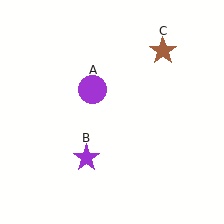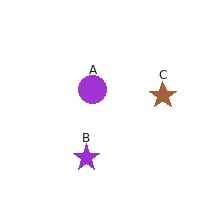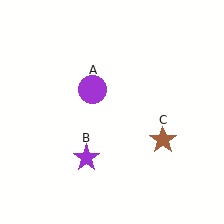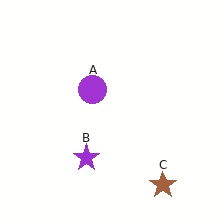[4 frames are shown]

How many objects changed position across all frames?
1 object changed position: brown star (object C).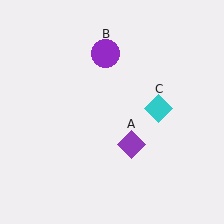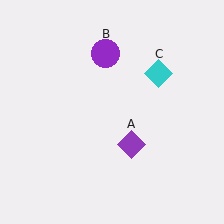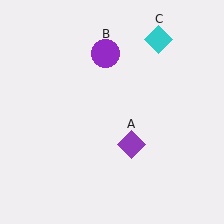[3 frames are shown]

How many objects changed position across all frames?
1 object changed position: cyan diamond (object C).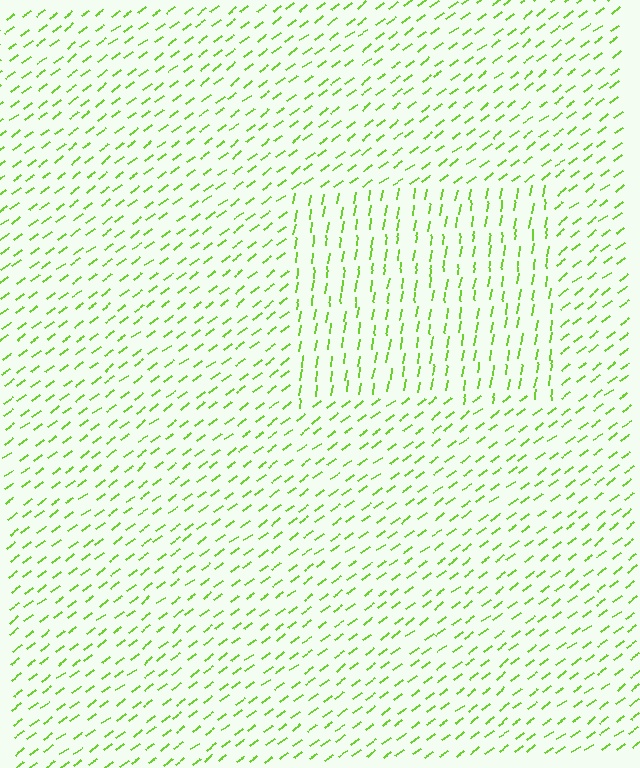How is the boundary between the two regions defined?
The boundary is defined purely by a change in line orientation (approximately 45 degrees difference). All lines are the same color and thickness.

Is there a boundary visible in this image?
Yes, there is a texture boundary formed by a change in line orientation.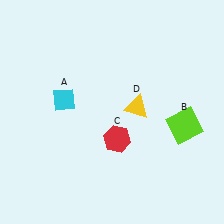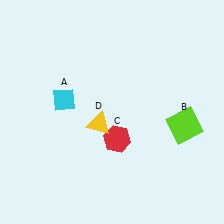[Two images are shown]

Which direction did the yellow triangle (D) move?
The yellow triangle (D) moved left.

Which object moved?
The yellow triangle (D) moved left.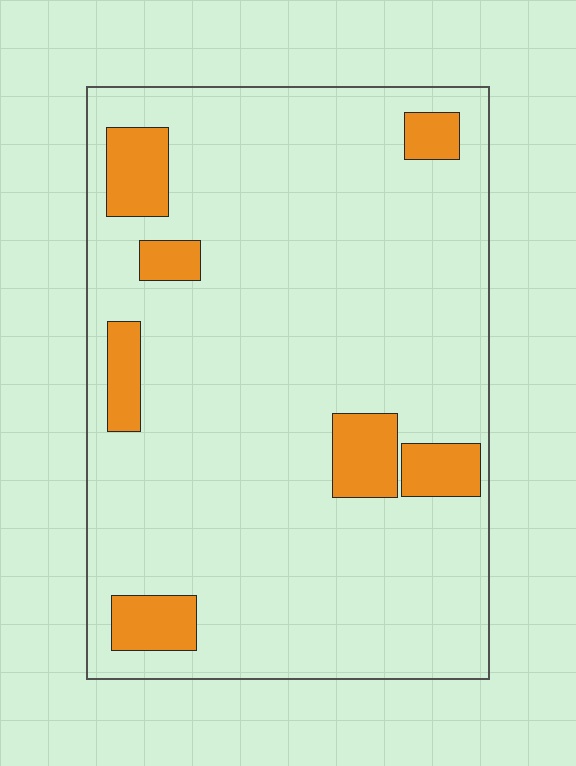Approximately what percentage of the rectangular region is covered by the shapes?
Approximately 10%.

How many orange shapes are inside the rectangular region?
7.